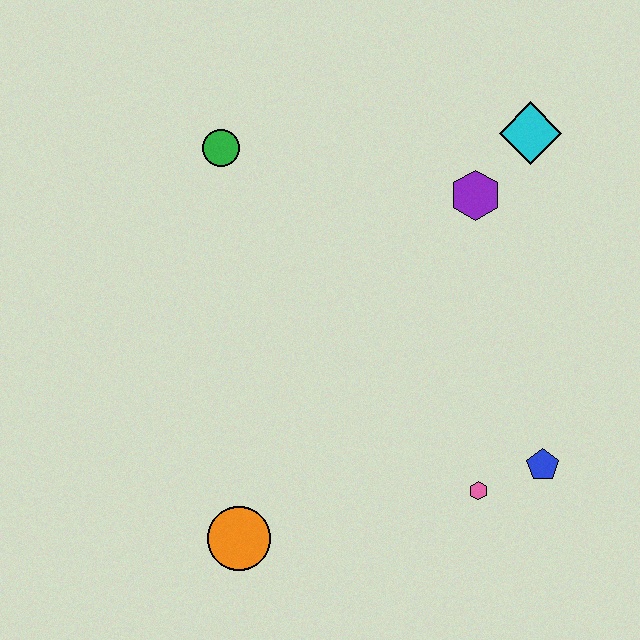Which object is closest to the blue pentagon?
The pink hexagon is closest to the blue pentagon.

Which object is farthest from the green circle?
The blue pentagon is farthest from the green circle.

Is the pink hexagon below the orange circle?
No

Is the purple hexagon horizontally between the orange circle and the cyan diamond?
Yes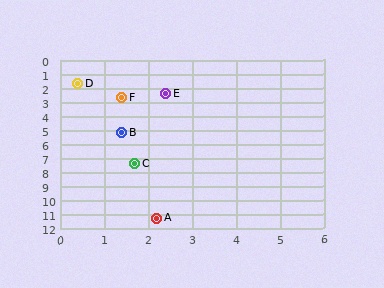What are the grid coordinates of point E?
Point E is at approximately (2.4, 2.4).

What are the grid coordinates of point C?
Point C is at approximately (1.7, 7.4).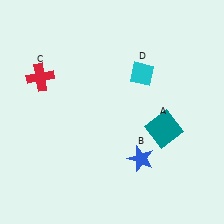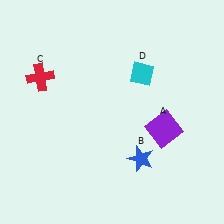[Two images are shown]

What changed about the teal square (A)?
In Image 1, A is teal. In Image 2, it changed to purple.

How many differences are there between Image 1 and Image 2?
There is 1 difference between the two images.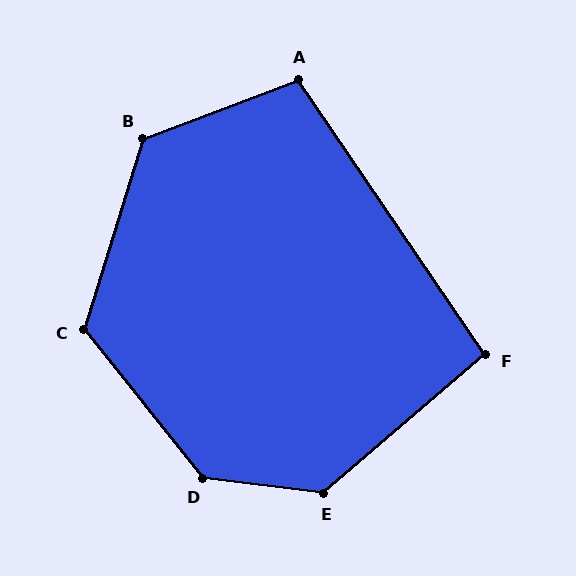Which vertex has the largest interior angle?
D, at approximately 136 degrees.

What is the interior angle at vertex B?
Approximately 128 degrees (obtuse).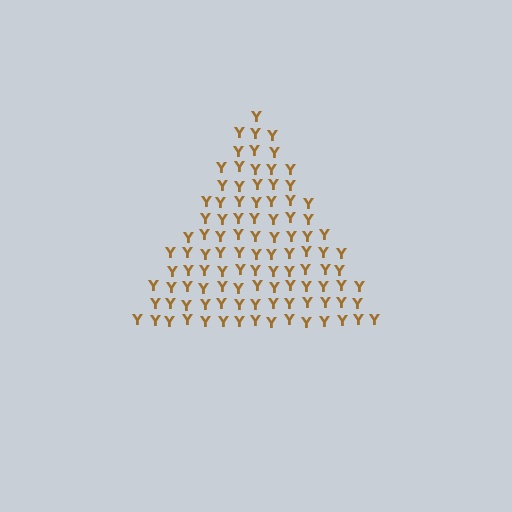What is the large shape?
The large shape is a triangle.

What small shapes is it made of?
It is made of small letter Y's.